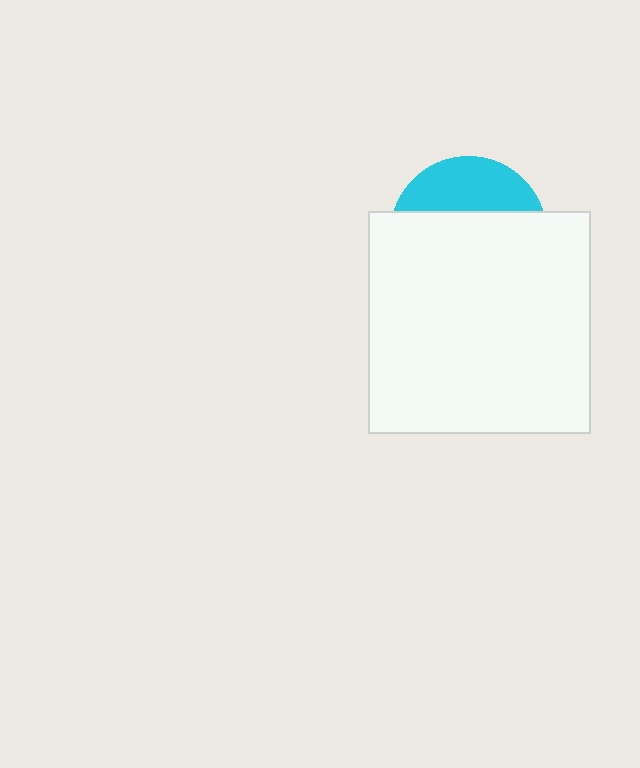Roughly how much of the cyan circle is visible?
A small part of it is visible (roughly 32%).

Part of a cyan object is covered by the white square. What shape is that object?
It is a circle.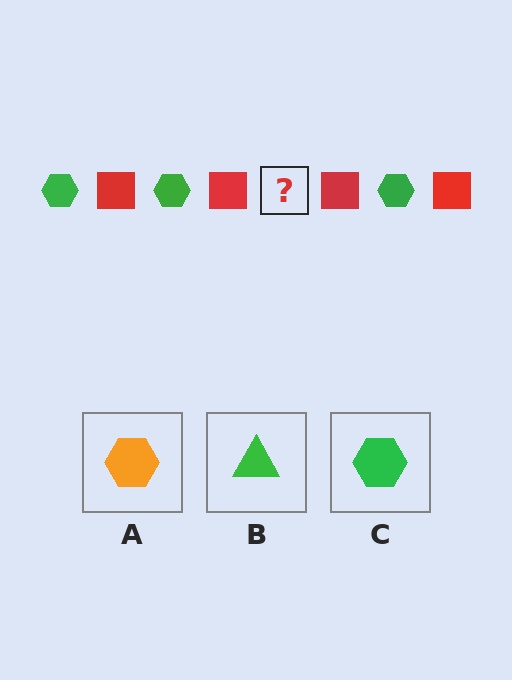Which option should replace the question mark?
Option C.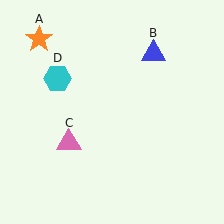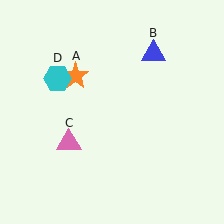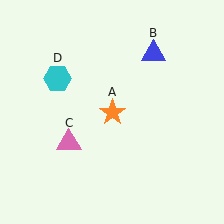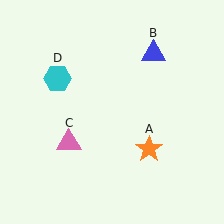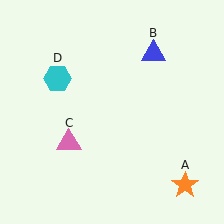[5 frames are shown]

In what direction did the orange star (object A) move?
The orange star (object A) moved down and to the right.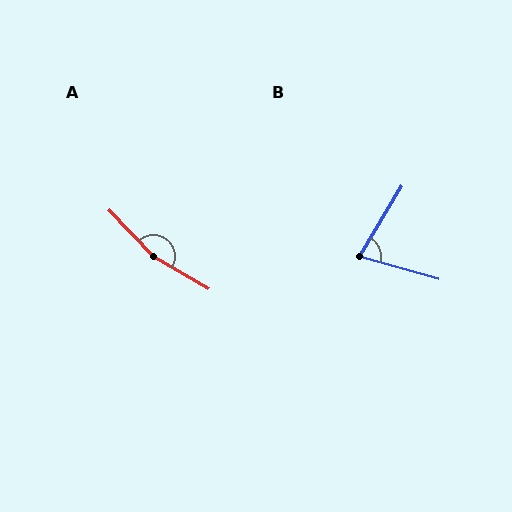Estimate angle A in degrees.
Approximately 164 degrees.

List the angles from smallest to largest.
B (75°), A (164°).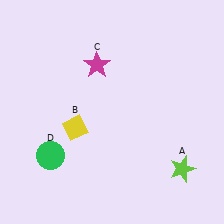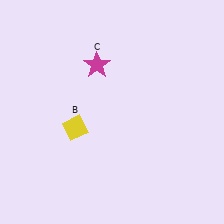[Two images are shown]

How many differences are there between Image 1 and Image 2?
There are 2 differences between the two images.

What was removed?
The green circle (D), the lime star (A) were removed in Image 2.